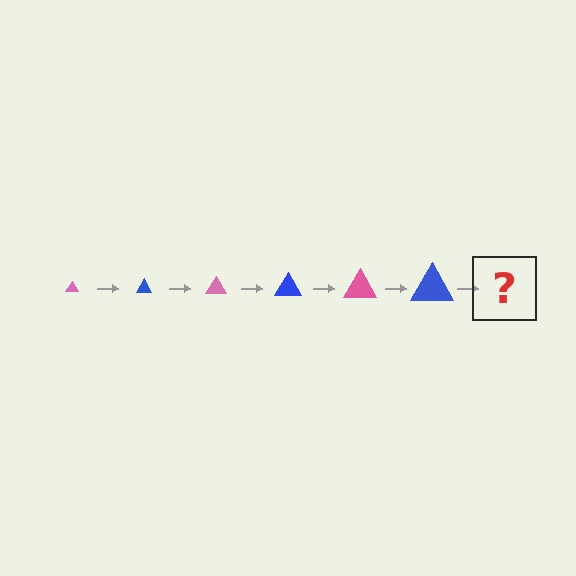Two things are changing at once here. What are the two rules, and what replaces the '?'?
The two rules are that the triangle grows larger each step and the color cycles through pink and blue. The '?' should be a pink triangle, larger than the previous one.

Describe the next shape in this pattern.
It should be a pink triangle, larger than the previous one.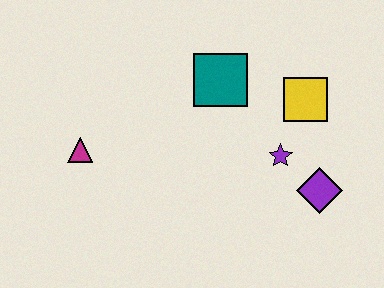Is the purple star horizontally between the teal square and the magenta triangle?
No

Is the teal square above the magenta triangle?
Yes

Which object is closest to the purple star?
The purple diamond is closest to the purple star.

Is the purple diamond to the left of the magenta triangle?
No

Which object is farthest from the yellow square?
The magenta triangle is farthest from the yellow square.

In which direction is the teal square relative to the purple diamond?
The teal square is above the purple diamond.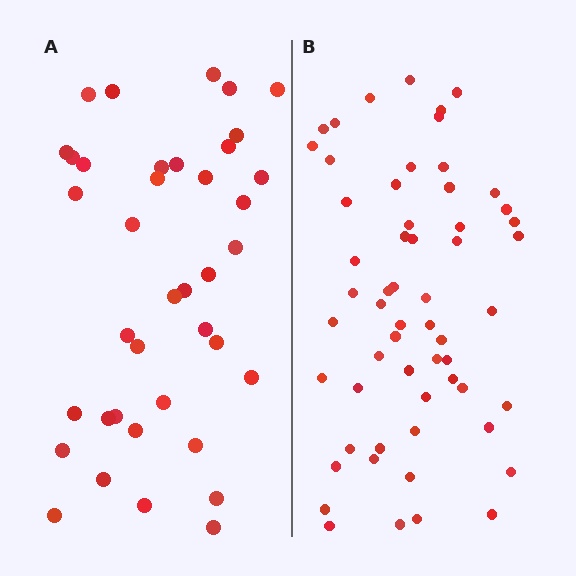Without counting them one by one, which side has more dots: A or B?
Region B (the right region) has more dots.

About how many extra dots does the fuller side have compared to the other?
Region B has approximately 20 more dots than region A.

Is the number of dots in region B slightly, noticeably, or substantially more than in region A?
Region B has substantially more. The ratio is roughly 1.5 to 1.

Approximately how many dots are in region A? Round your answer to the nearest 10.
About 40 dots. (The exact count is 39, which rounds to 40.)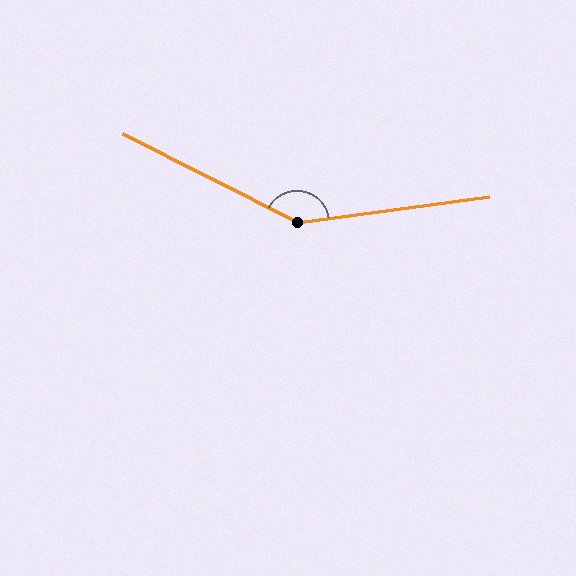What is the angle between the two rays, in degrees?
Approximately 145 degrees.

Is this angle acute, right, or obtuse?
It is obtuse.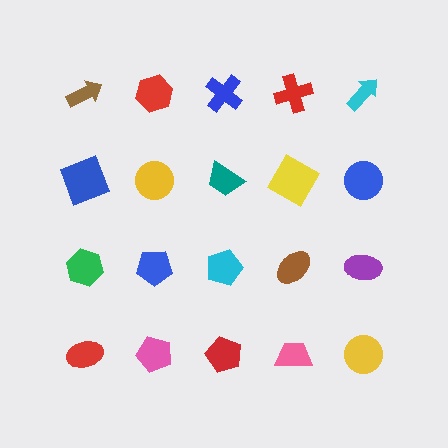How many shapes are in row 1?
5 shapes.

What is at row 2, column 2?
A yellow circle.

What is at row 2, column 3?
A teal trapezoid.